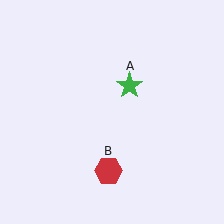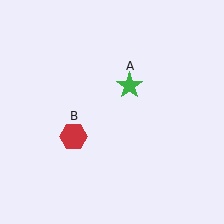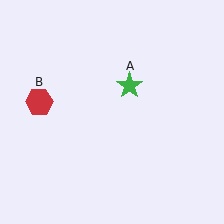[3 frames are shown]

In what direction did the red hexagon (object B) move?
The red hexagon (object B) moved up and to the left.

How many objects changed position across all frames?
1 object changed position: red hexagon (object B).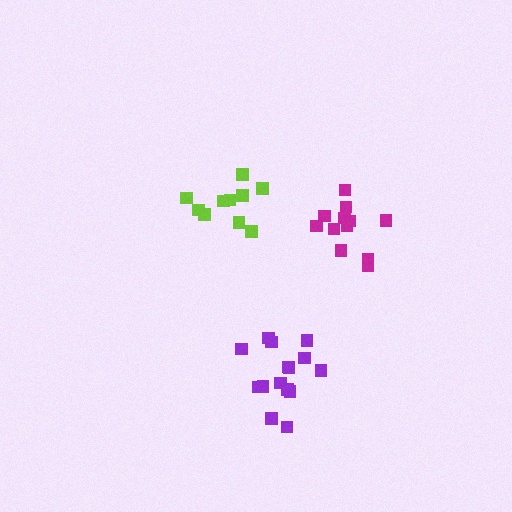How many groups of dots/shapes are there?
There are 3 groups.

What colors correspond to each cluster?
The clusters are colored: magenta, purple, lime.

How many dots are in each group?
Group 1: 12 dots, Group 2: 15 dots, Group 3: 10 dots (37 total).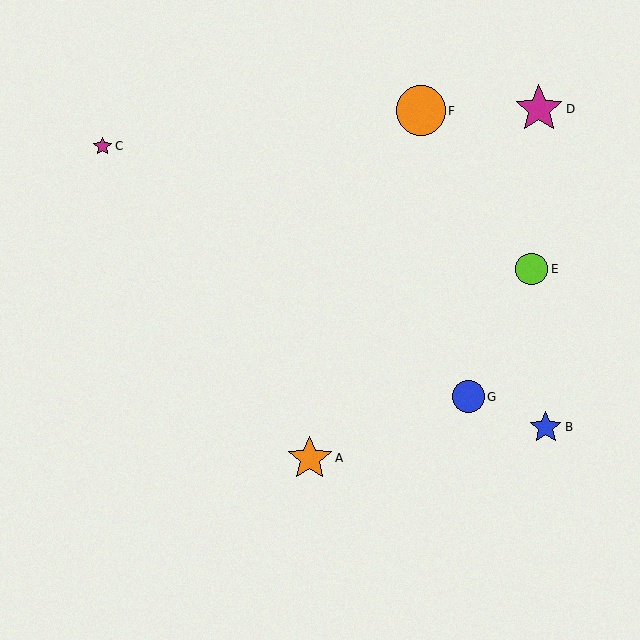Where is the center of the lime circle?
The center of the lime circle is at (532, 269).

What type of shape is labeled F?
Shape F is an orange circle.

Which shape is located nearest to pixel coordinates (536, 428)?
The blue star (labeled B) at (546, 427) is nearest to that location.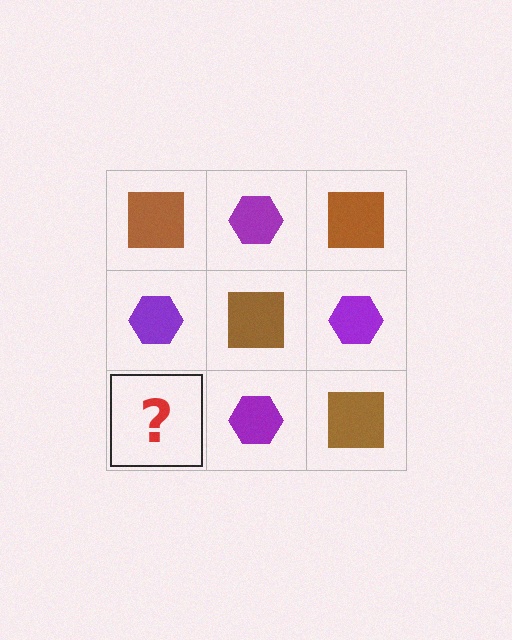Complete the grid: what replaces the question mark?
The question mark should be replaced with a brown square.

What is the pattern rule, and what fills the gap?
The rule is that it alternates brown square and purple hexagon in a checkerboard pattern. The gap should be filled with a brown square.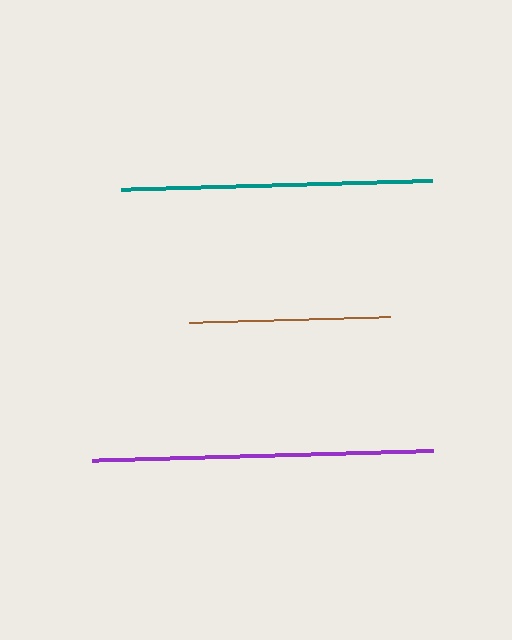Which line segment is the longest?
The purple line is the longest at approximately 342 pixels.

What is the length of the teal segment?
The teal segment is approximately 311 pixels long.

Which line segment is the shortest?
The brown line is the shortest at approximately 201 pixels.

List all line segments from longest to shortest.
From longest to shortest: purple, teal, brown.